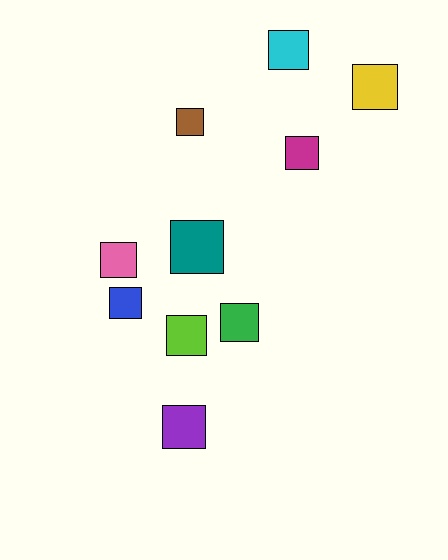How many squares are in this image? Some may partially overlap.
There are 10 squares.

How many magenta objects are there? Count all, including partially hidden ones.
There is 1 magenta object.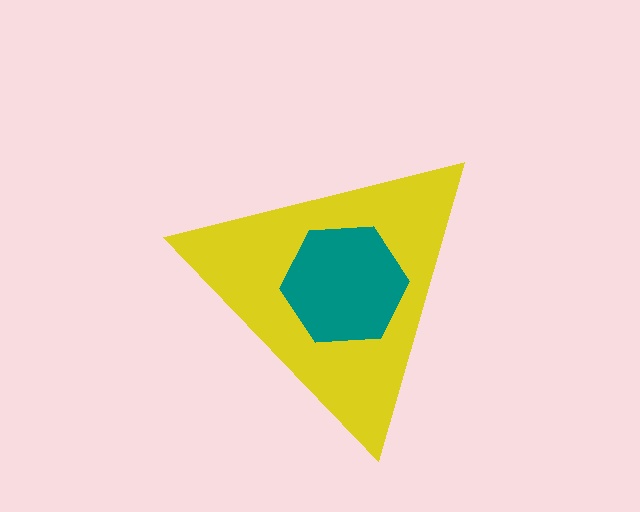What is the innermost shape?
The teal hexagon.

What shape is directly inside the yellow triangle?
The teal hexagon.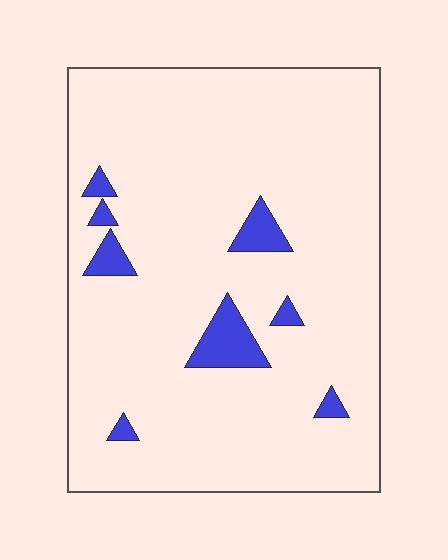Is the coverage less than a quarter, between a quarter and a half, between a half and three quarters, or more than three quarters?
Less than a quarter.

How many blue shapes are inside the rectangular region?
8.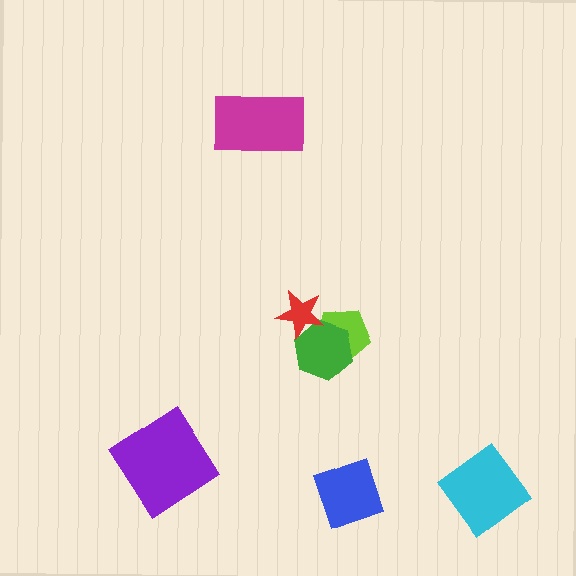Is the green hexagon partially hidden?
Yes, it is partially covered by another shape.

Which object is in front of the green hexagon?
The red star is in front of the green hexagon.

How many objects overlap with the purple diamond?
0 objects overlap with the purple diamond.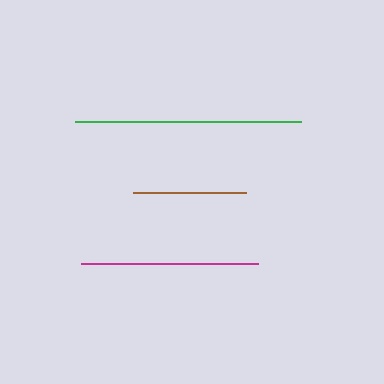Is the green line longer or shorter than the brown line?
The green line is longer than the brown line.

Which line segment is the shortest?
The brown line is the shortest at approximately 113 pixels.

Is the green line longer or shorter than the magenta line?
The green line is longer than the magenta line.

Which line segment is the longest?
The green line is the longest at approximately 227 pixels.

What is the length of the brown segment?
The brown segment is approximately 113 pixels long.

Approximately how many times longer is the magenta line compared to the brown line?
The magenta line is approximately 1.6 times the length of the brown line.